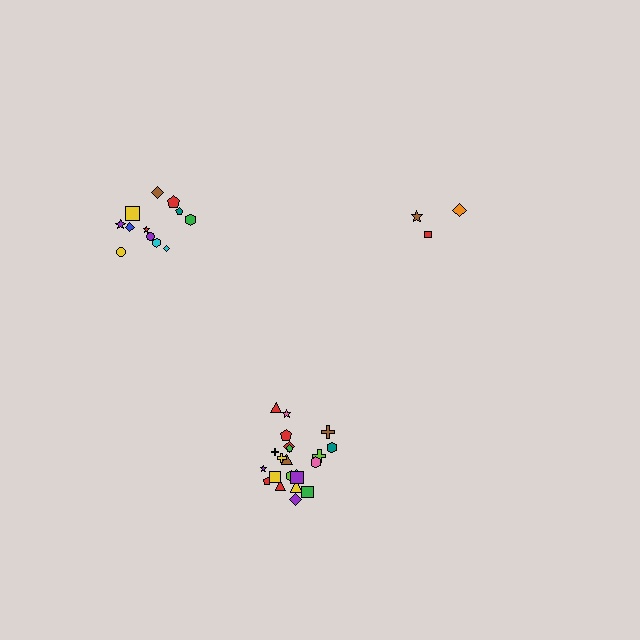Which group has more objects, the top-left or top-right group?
The top-left group.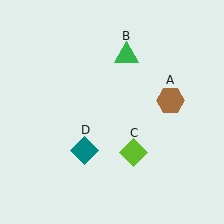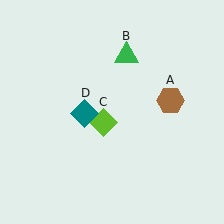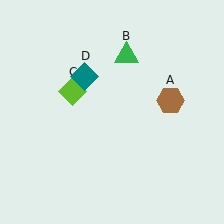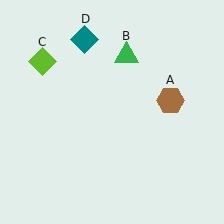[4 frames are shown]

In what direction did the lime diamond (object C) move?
The lime diamond (object C) moved up and to the left.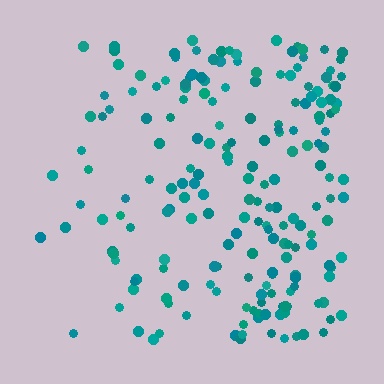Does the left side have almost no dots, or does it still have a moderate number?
Still a moderate number, just noticeably fewer than the right.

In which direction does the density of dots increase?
From left to right, with the right side densest.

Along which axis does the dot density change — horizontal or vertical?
Horizontal.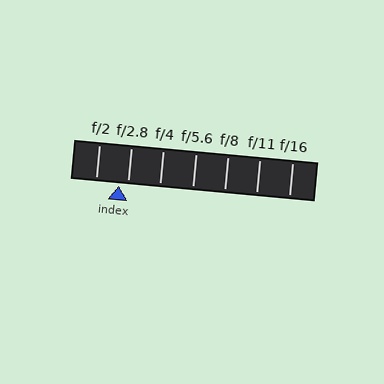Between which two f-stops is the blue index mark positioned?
The index mark is between f/2 and f/2.8.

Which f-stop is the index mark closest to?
The index mark is closest to f/2.8.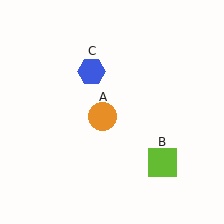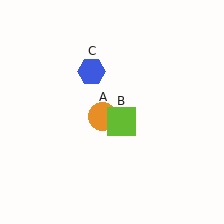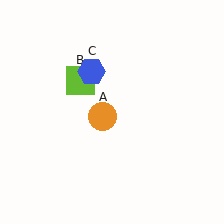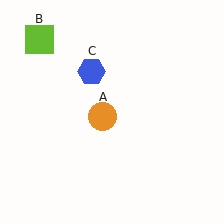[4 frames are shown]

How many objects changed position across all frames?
1 object changed position: lime square (object B).